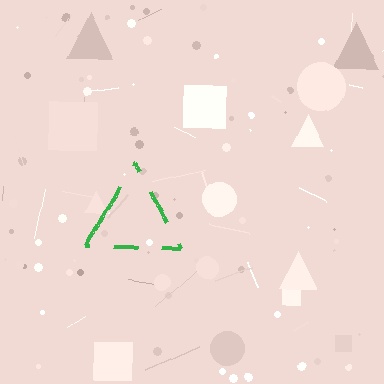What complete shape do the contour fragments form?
The contour fragments form a triangle.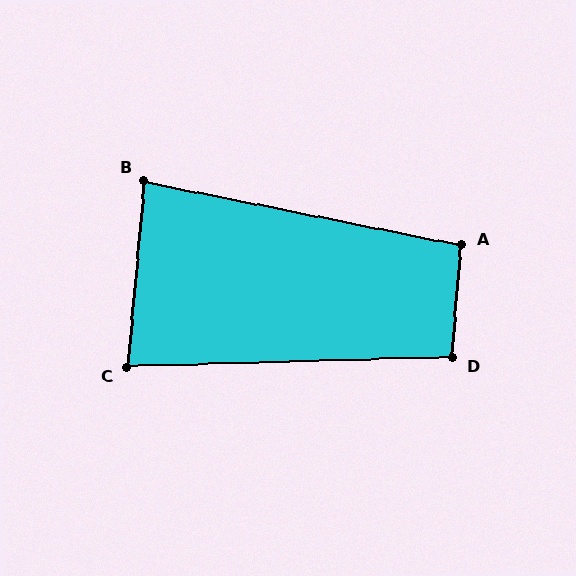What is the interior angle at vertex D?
Approximately 96 degrees (obtuse).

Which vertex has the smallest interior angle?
C, at approximately 83 degrees.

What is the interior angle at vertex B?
Approximately 84 degrees (acute).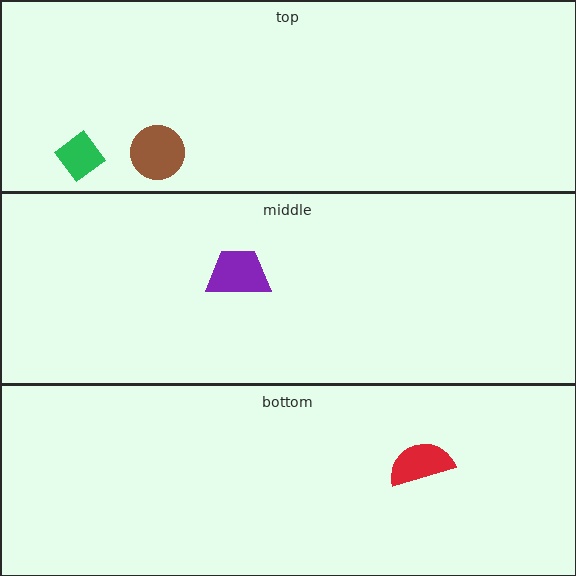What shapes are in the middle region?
The purple trapezoid.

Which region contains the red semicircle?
The bottom region.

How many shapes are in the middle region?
1.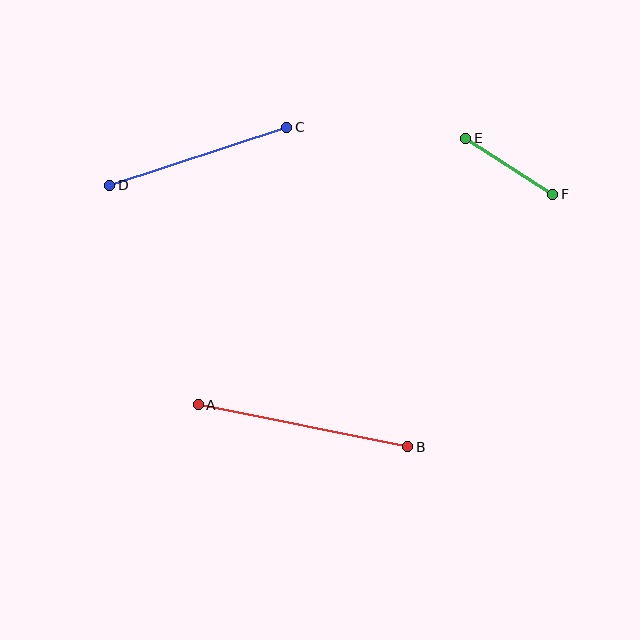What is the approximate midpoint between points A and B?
The midpoint is at approximately (303, 426) pixels.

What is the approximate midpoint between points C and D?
The midpoint is at approximately (198, 156) pixels.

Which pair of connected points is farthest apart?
Points A and B are farthest apart.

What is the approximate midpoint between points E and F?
The midpoint is at approximately (509, 166) pixels.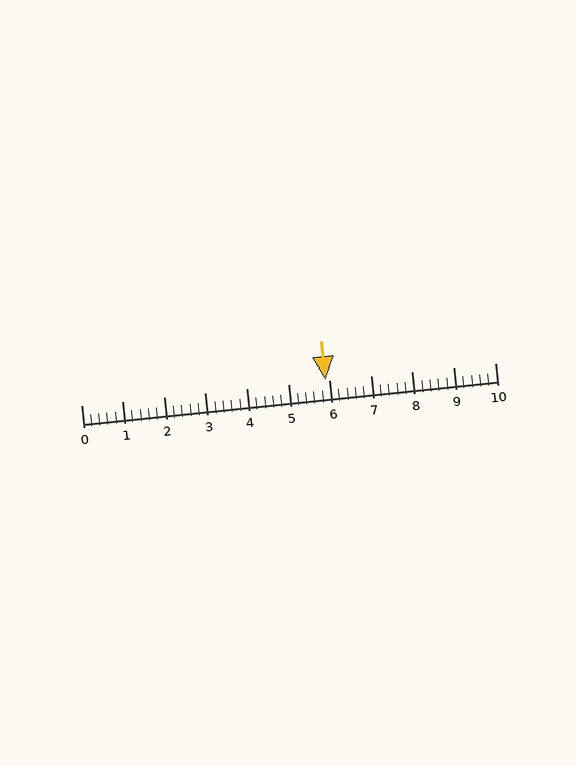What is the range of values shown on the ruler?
The ruler shows values from 0 to 10.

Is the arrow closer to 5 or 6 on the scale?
The arrow is closer to 6.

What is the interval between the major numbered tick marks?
The major tick marks are spaced 1 units apart.